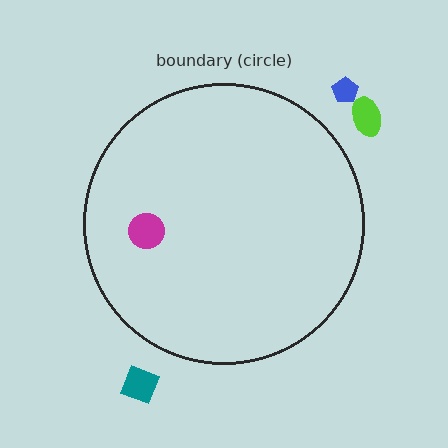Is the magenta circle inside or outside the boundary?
Inside.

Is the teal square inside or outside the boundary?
Outside.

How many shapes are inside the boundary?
1 inside, 3 outside.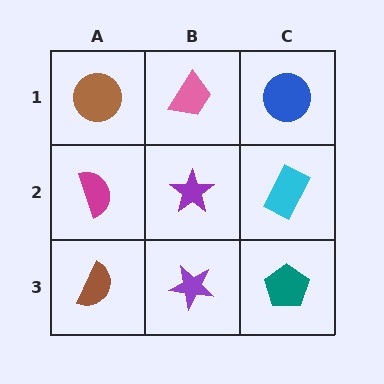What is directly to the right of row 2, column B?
A cyan rectangle.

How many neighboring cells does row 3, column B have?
3.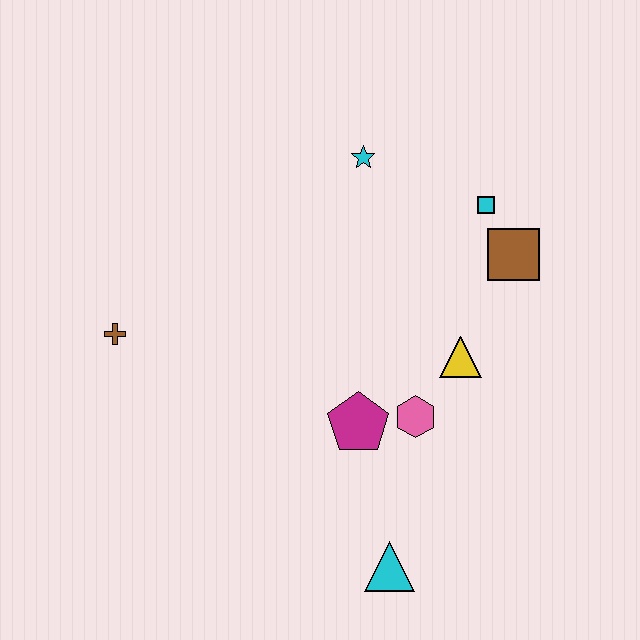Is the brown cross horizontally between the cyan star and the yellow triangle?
No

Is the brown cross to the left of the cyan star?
Yes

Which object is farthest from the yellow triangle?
The brown cross is farthest from the yellow triangle.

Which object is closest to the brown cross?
The magenta pentagon is closest to the brown cross.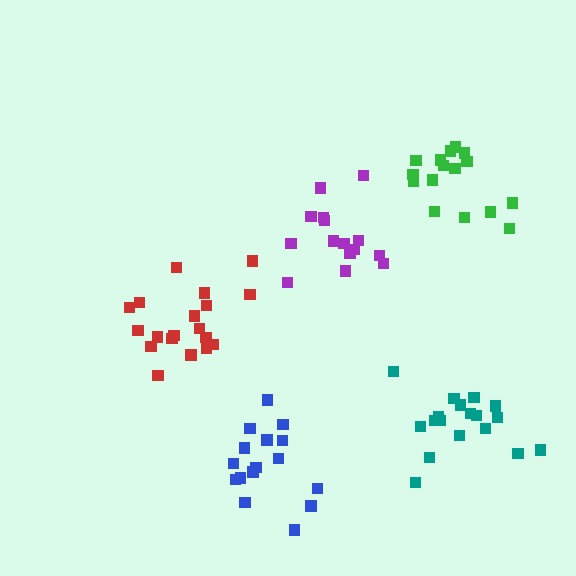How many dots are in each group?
Group 1: 18 dots, Group 2: 15 dots, Group 3: 16 dots, Group 4: 19 dots, Group 5: 16 dots (84 total).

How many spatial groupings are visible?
There are 5 spatial groupings.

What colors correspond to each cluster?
The clusters are colored: teal, purple, green, red, blue.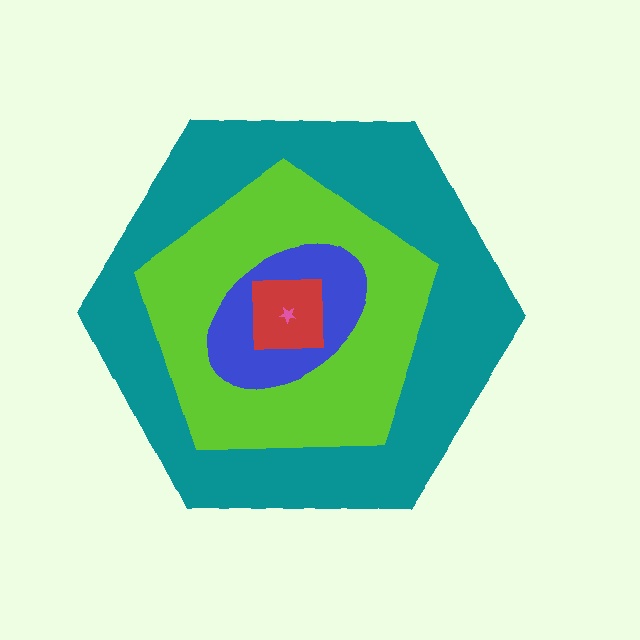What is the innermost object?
The pink star.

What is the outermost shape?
The teal hexagon.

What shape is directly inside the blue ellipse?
The red square.